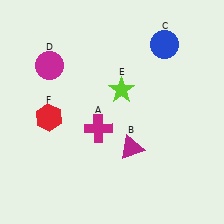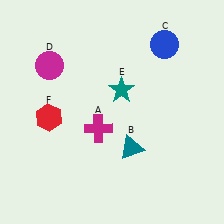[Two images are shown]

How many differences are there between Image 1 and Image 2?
There are 2 differences between the two images.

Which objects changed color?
B changed from magenta to teal. E changed from lime to teal.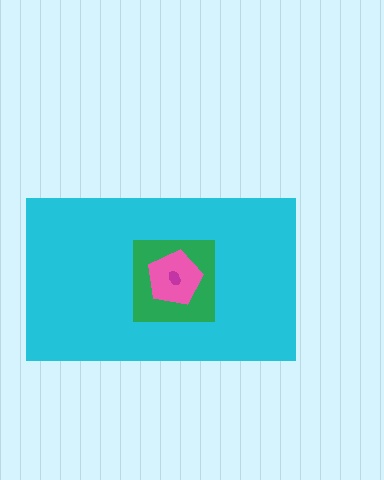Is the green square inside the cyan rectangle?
Yes.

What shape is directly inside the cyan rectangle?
The green square.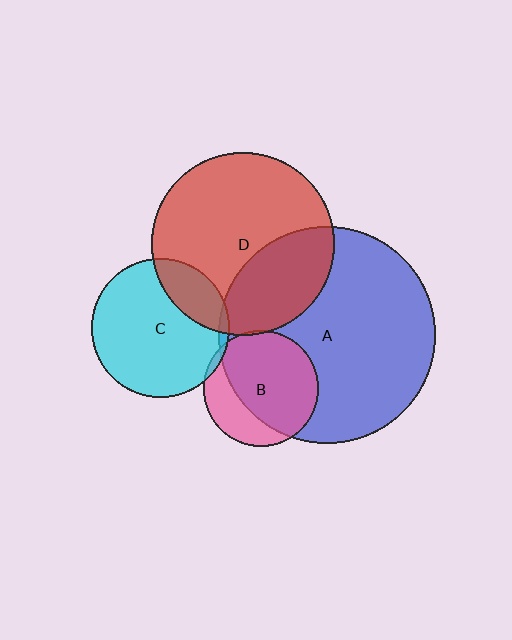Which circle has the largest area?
Circle A (blue).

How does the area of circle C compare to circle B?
Approximately 1.4 times.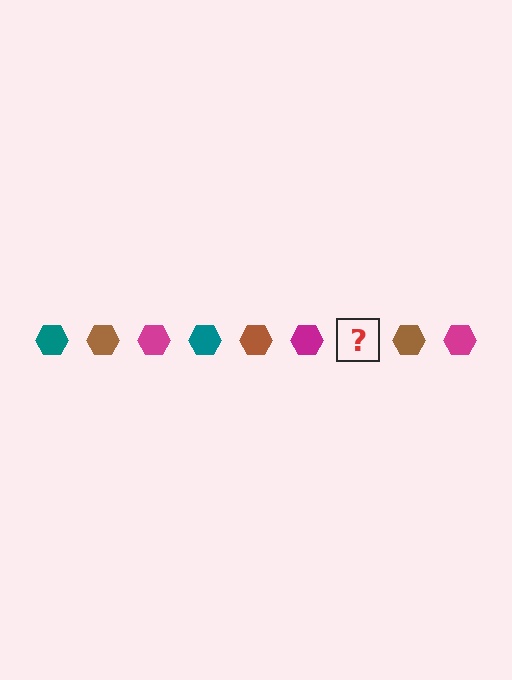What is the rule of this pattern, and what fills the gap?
The rule is that the pattern cycles through teal, brown, magenta hexagons. The gap should be filled with a teal hexagon.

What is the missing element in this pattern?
The missing element is a teal hexagon.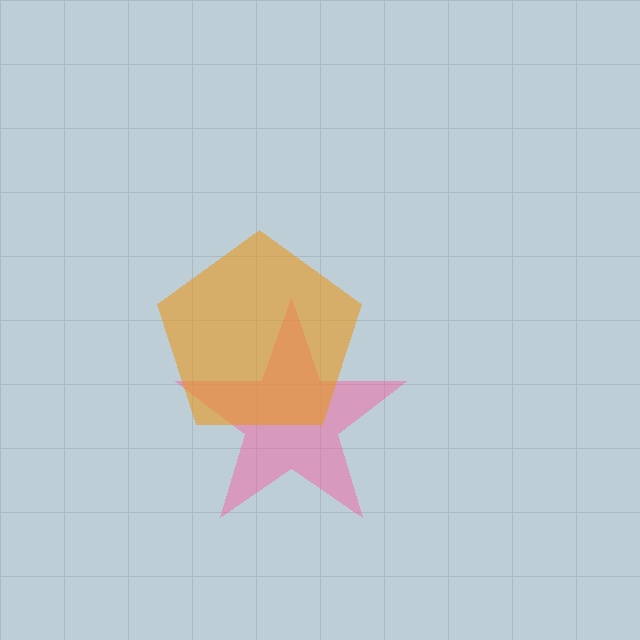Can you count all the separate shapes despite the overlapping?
Yes, there are 2 separate shapes.